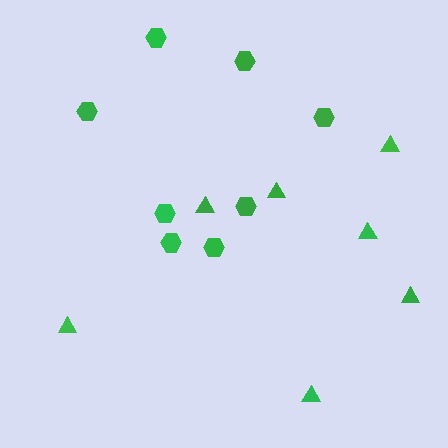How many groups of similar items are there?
There are 2 groups: one group of triangles (7) and one group of hexagons (8).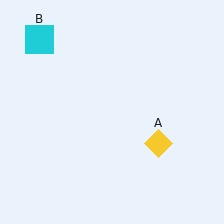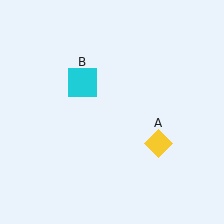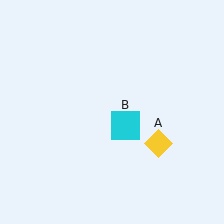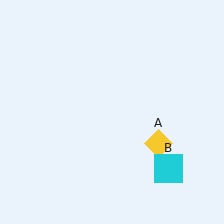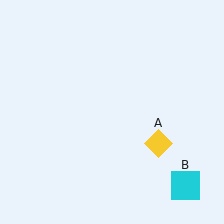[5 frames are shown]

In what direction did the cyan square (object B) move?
The cyan square (object B) moved down and to the right.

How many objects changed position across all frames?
1 object changed position: cyan square (object B).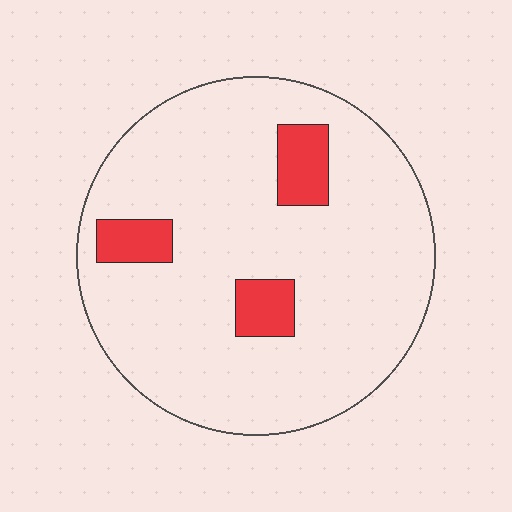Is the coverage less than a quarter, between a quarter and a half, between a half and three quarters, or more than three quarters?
Less than a quarter.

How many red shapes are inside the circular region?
3.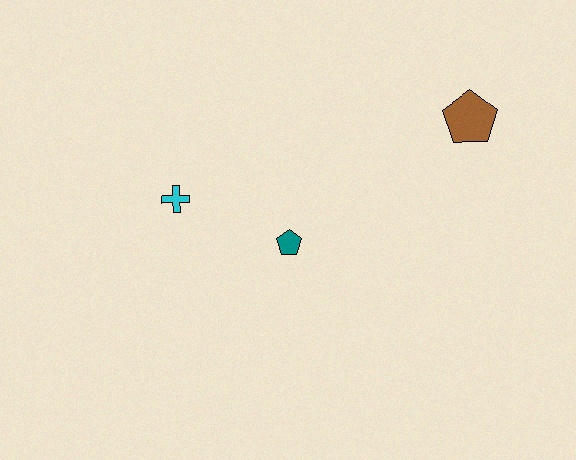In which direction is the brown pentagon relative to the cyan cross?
The brown pentagon is to the right of the cyan cross.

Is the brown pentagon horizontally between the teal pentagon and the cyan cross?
No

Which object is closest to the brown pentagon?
The teal pentagon is closest to the brown pentagon.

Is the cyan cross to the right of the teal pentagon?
No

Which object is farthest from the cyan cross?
The brown pentagon is farthest from the cyan cross.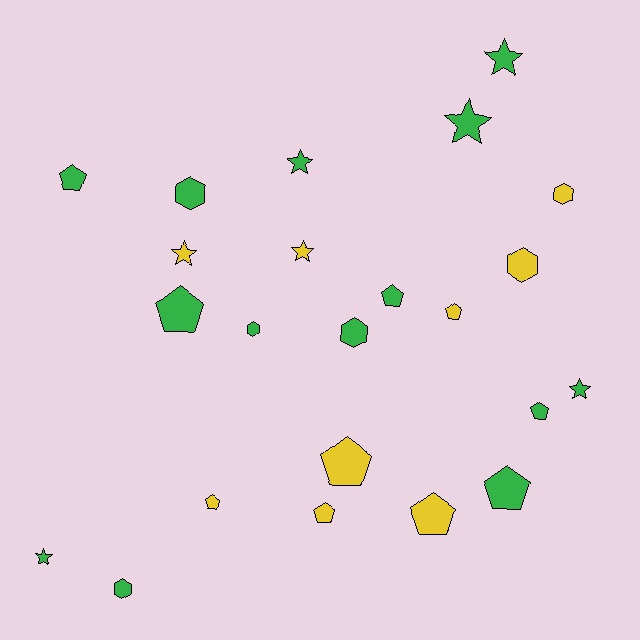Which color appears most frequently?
Green, with 14 objects.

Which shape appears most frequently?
Pentagon, with 10 objects.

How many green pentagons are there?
There are 5 green pentagons.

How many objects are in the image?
There are 23 objects.